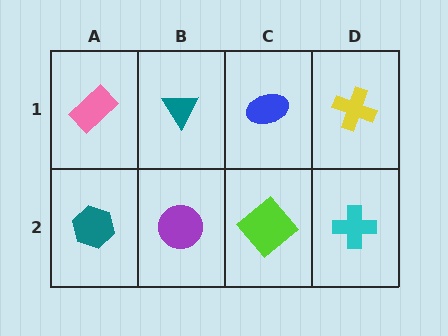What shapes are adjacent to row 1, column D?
A cyan cross (row 2, column D), a blue ellipse (row 1, column C).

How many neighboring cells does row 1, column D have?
2.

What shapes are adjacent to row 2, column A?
A pink rectangle (row 1, column A), a purple circle (row 2, column B).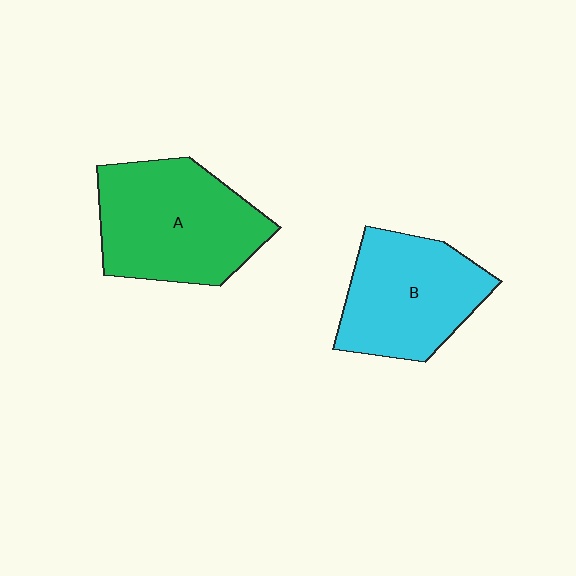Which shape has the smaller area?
Shape B (cyan).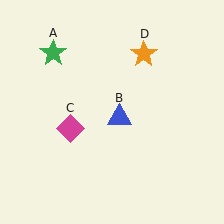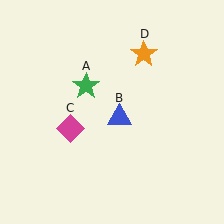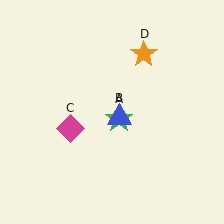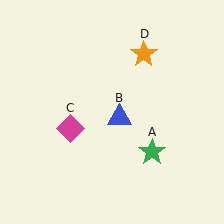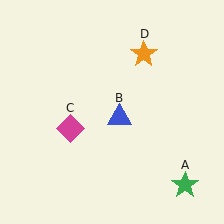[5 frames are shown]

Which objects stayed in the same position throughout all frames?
Blue triangle (object B) and magenta diamond (object C) and orange star (object D) remained stationary.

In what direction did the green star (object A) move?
The green star (object A) moved down and to the right.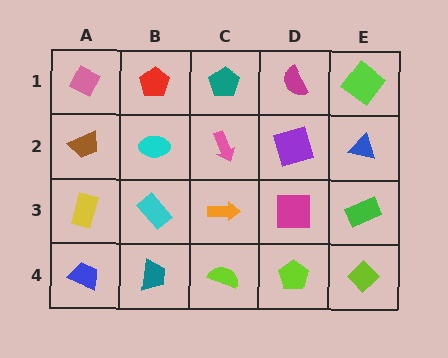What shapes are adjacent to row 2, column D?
A magenta semicircle (row 1, column D), a magenta square (row 3, column D), a pink arrow (row 2, column C), a blue triangle (row 2, column E).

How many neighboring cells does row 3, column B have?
4.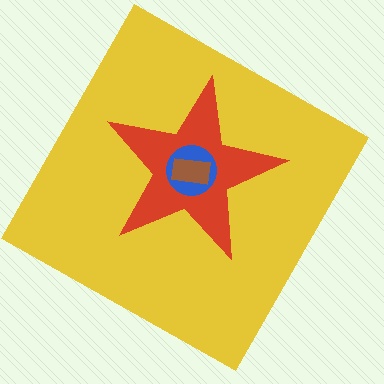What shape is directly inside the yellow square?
The red star.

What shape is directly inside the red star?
The blue circle.